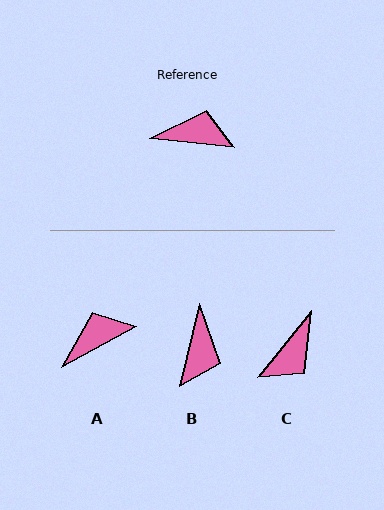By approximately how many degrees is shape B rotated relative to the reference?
Approximately 97 degrees clockwise.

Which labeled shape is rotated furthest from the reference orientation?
C, about 123 degrees away.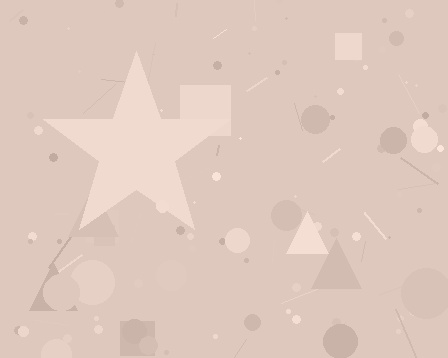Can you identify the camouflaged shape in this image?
The camouflaged shape is a star.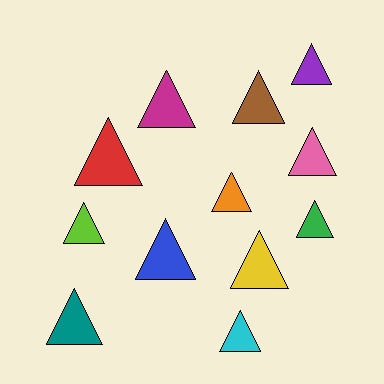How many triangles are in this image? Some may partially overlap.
There are 12 triangles.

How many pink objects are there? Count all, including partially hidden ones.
There is 1 pink object.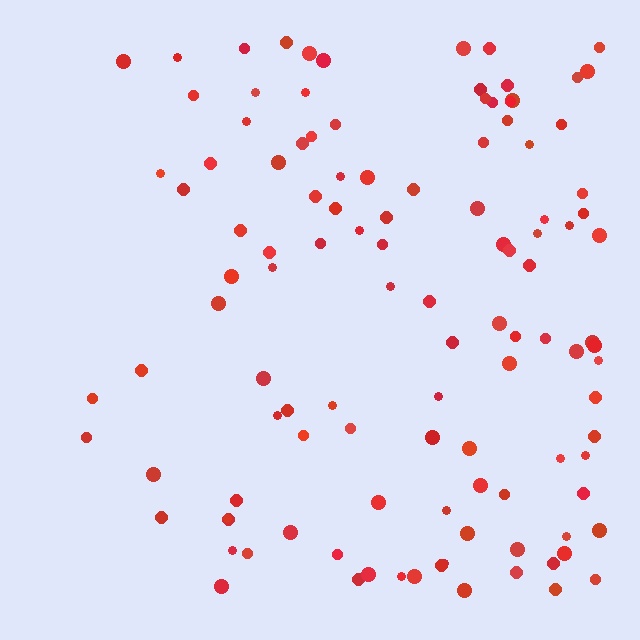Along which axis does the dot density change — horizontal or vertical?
Horizontal.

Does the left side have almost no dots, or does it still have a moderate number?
Still a moderate number, just noticeably fewer than the right.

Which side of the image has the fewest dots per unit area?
The left.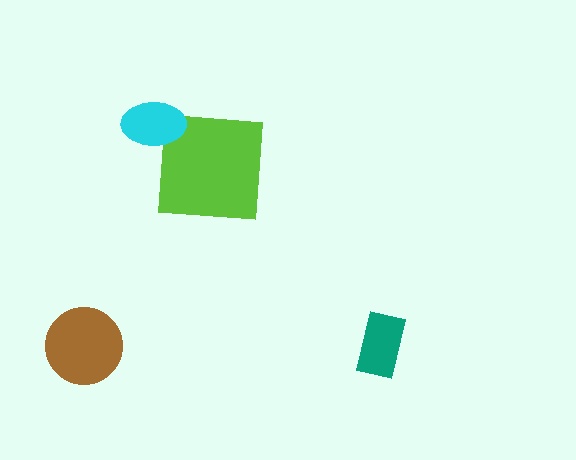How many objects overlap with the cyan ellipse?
1 object overlaps with the cyan ellipse.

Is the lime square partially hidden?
Yes, it is partially covered by another shape.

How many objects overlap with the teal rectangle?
0 objects overlap with the teal rectangle.